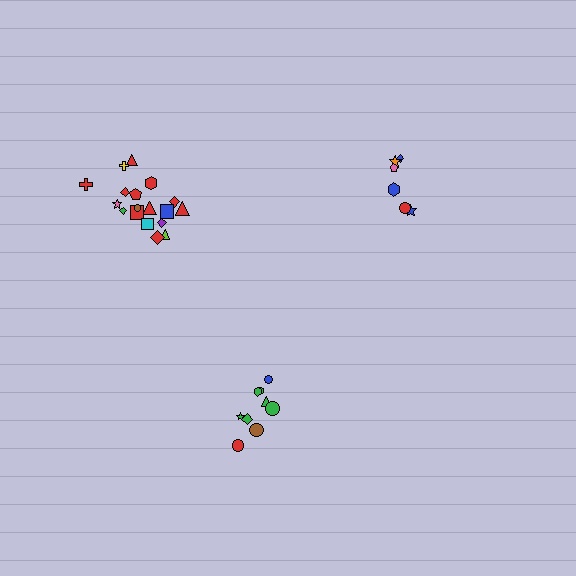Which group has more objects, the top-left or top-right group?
The top-left group.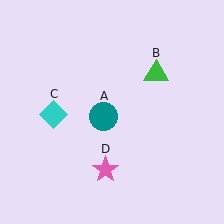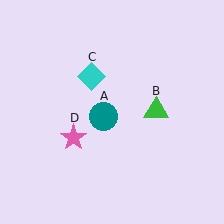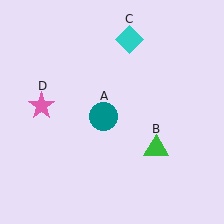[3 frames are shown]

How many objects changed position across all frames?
3 objects changed position: green triangle (object B), cyan diamond (object C), pink star (object D).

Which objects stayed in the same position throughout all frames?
Teal circle (object A) remained stationary.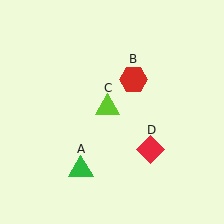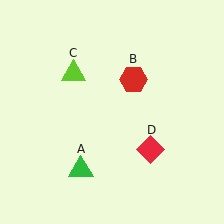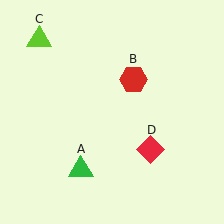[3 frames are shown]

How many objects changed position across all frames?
1 object changed position: lime triangle (object C).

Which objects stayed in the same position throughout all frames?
Green triangle (object A) and red hexagon (object B) and red diamond (object D) remained stationary.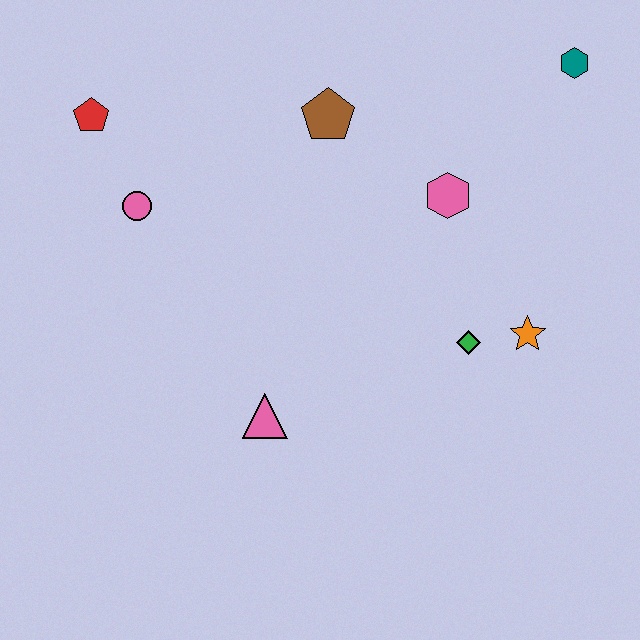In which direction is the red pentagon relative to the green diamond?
The red pentagon is to the left of the green diamond.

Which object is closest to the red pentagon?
The pink circle is closest to the red pentagon.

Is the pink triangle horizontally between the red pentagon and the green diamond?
Yes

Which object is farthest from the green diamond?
The red pentagon is farthest from the green diamond.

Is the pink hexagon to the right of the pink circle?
Yes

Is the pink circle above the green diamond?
Yes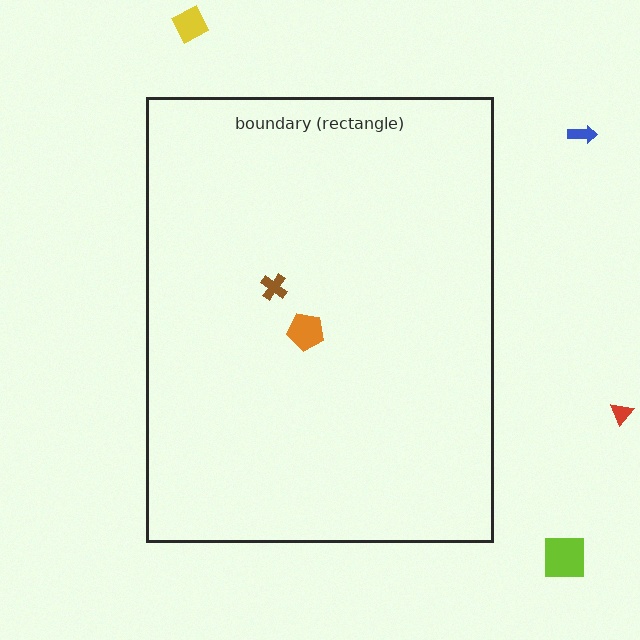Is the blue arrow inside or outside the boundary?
Outside.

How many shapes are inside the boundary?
2 inside, 4 outside.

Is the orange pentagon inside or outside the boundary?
Inside.